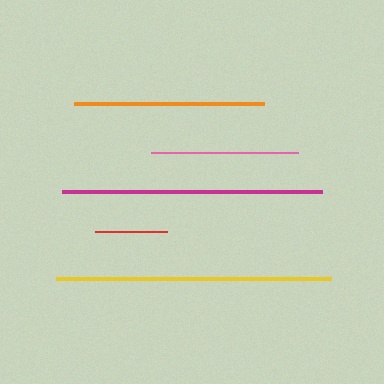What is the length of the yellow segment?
The yellow segment is approximately 275 pixels long.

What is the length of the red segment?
The red segment is approximately 72 pixels long.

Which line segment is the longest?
The yellow line is the longest at approximately 275 pixels.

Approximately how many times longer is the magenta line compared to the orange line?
The magenta line is approximately 1.4 times the length of the orange line.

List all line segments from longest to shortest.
From longest to shortest: yellow, magenta, orange, pink, red.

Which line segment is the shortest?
The red line is the shortest at approximately 72 pixels.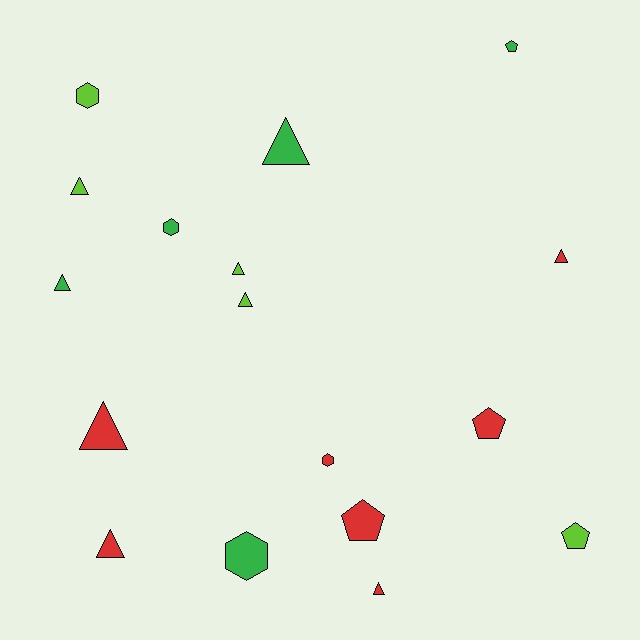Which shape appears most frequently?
Triangle, with 9 objects.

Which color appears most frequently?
Red, with 7 objects.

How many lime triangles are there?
There are 3 lime triangles.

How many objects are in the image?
There are 17 objects.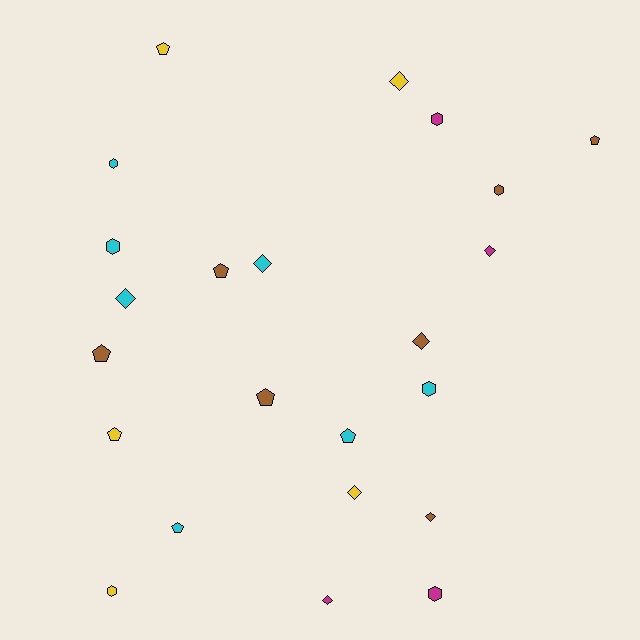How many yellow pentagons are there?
There are 2 yellow pentagons.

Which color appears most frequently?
Cyan, with 7 objects.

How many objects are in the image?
There are 23 objects.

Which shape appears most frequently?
Diamond, with 8 objects.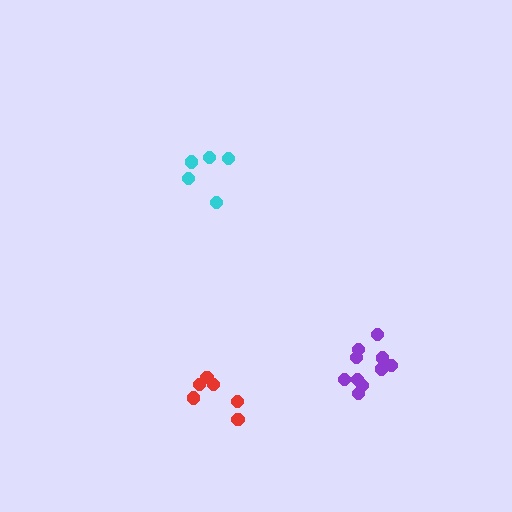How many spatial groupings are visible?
There are 3 spatial groupings.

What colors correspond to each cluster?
The clusters are colored: purple, red, cyan.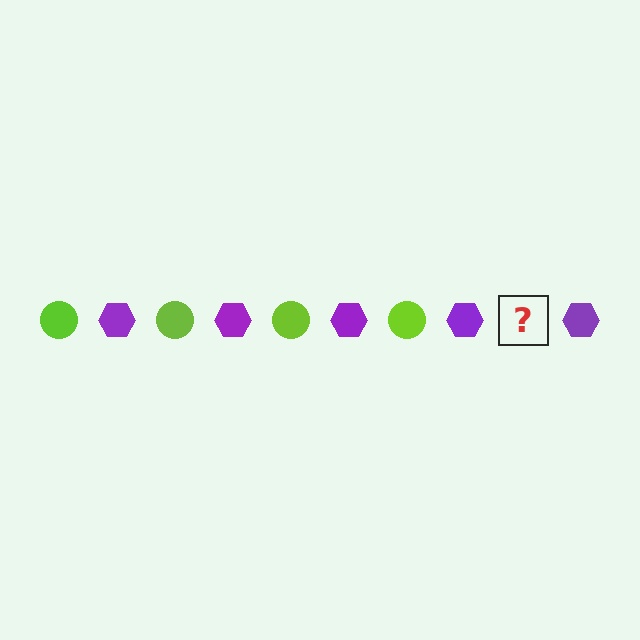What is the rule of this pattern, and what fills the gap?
The rule is that the pattern alternates between lime circle and purple hexagon. The gap should be filled with a lime circle.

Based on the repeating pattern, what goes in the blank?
The blank should be a lime circle.